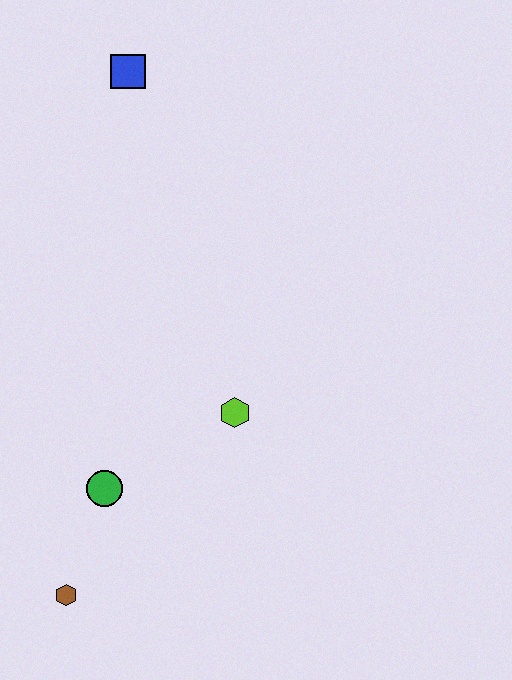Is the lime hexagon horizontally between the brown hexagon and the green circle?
No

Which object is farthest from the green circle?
The blue square is farthest from the green circle.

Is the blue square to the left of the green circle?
No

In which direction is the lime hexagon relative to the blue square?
The lime hexagon is below the blue square.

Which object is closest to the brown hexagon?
The green circle is closest to the brown hexagon.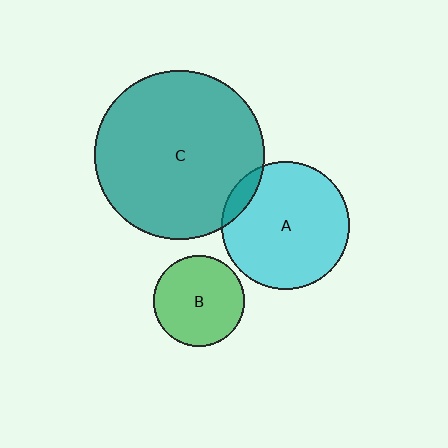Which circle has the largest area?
Circle C (teal).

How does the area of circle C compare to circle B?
Approximately 3.5 times.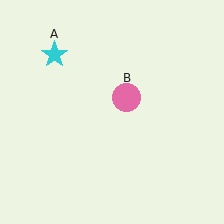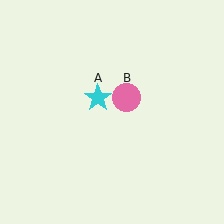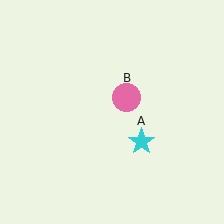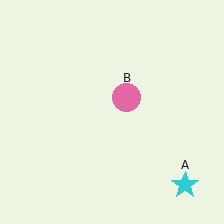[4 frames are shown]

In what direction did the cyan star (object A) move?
The cyan star (object A) moved down and to the right.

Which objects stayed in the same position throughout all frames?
Pink circle (object B) remained stationary.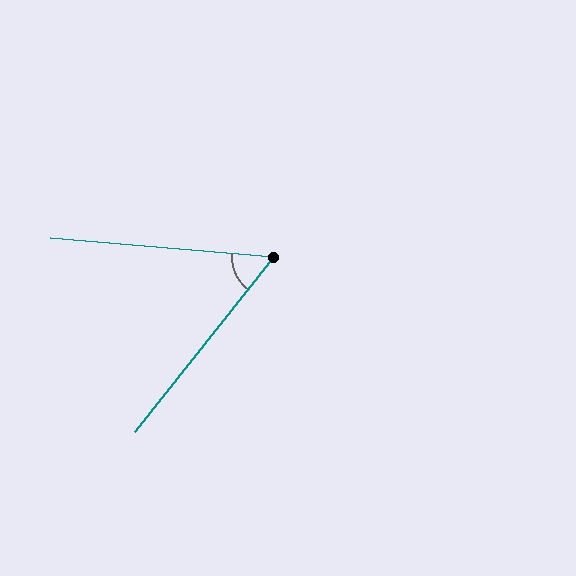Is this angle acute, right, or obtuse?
It is acute.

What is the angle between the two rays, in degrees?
Approximately 56 degrees.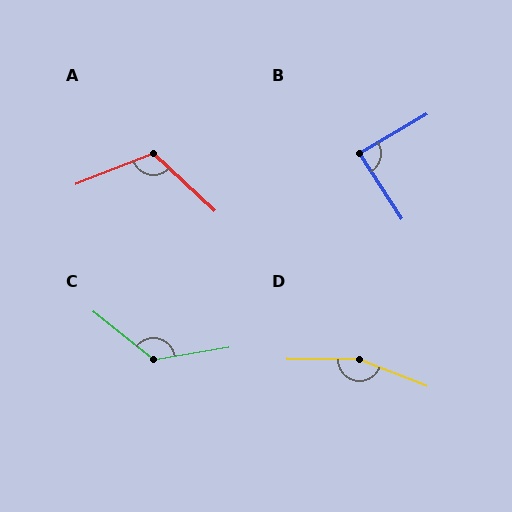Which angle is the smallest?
B, at approximately 87 degrees.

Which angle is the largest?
D, at approximately 159 degrees.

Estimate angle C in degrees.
Approximately 132 degrees.